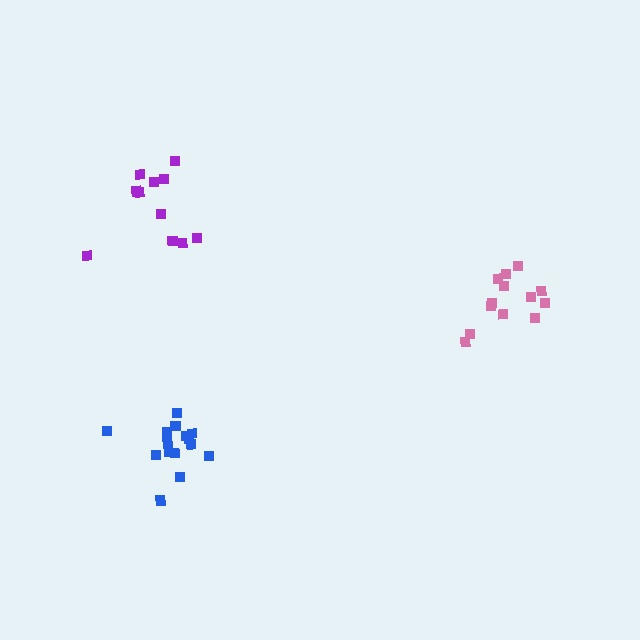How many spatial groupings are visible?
There are 3 spatial groupings.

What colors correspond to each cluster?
The clusters are colored: blue, pink, purple.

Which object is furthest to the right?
The pink cluster is rightmost.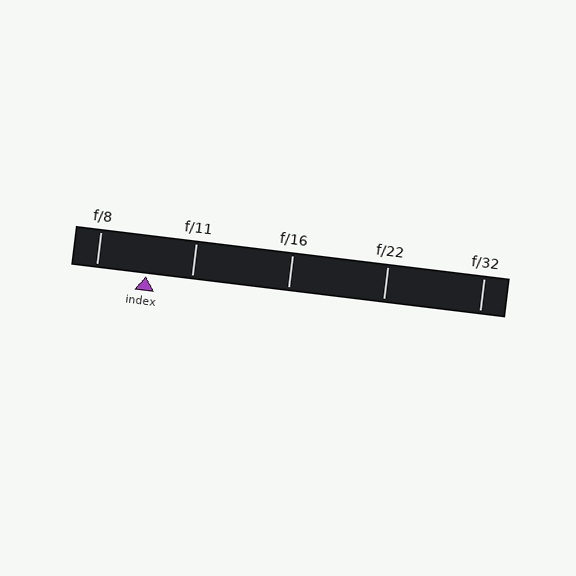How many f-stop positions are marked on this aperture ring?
There are 5 f-stop positions marked.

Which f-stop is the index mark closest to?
The index mark is closest to f/11.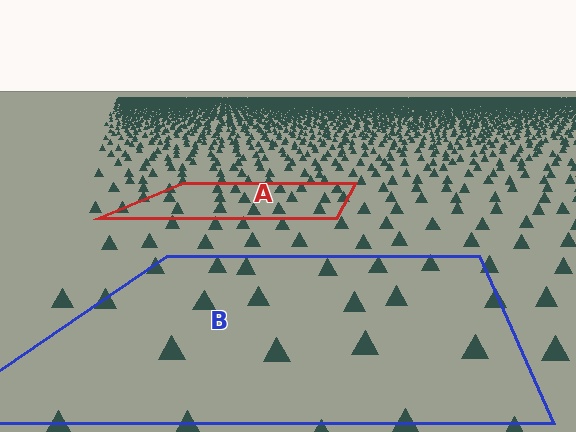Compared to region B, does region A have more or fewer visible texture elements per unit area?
Region A has more texture elements per unit area — they are packed more densely because it is farther away.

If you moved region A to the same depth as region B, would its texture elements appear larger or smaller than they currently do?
They would appear larger. At a closer depth, the same texture elements are projected at a bigger on-screen size.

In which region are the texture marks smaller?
The texture marks are smaller in region A, because it is farther away.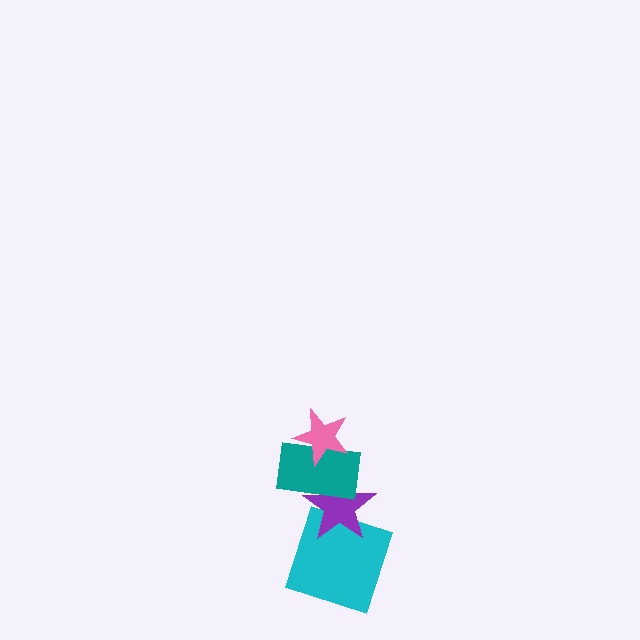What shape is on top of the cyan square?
The purple star is on top of the cyan square.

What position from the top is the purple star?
The purple star is 3rd from the top.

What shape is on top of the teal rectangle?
The pink star is on top of the teal rectangle.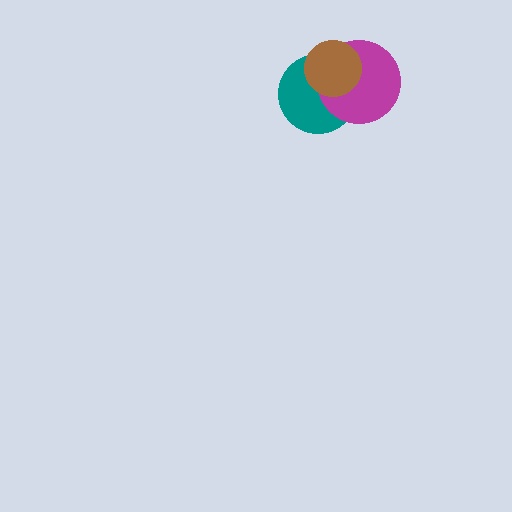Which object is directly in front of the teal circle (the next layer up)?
The magenta circle is directly in front of the teal circle.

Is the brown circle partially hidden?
No, no other shape covers it.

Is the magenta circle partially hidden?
Yes, it is partially covered by another shape.